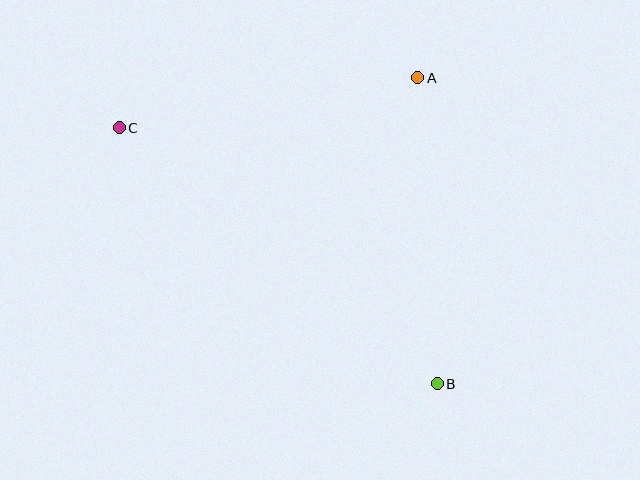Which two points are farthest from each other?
Points B and C are farthest from each other.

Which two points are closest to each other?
Points A and C are closest to each other.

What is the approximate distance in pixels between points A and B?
The distance between A and B is approximately 307 pixels.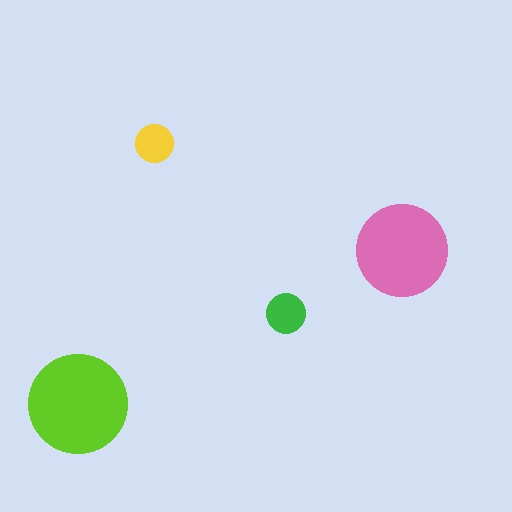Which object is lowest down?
The lime circle is bottommost.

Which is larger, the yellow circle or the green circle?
The green one.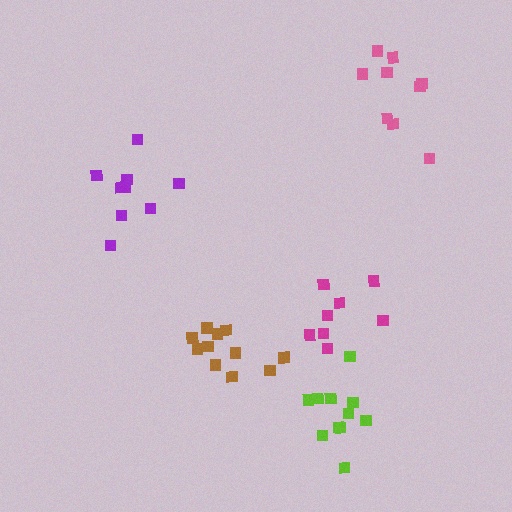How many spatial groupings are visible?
There are 5 spatial groupings.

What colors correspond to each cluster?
The clusters are colored: pink, magenta, brown, purple, lime.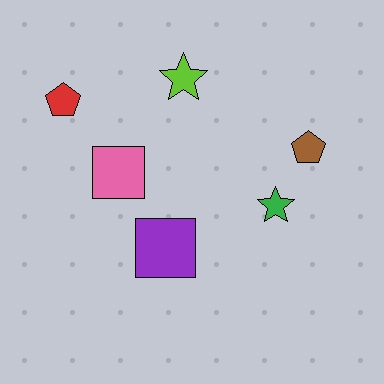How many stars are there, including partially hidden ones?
There are 2 stars.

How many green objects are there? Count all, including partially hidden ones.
There is 1 green object.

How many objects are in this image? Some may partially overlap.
There are 6 objects.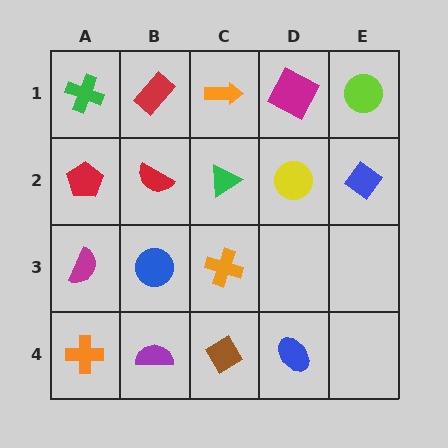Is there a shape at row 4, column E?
No, that cell is empty.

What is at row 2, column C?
A green triangle.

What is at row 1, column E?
A lime circle.